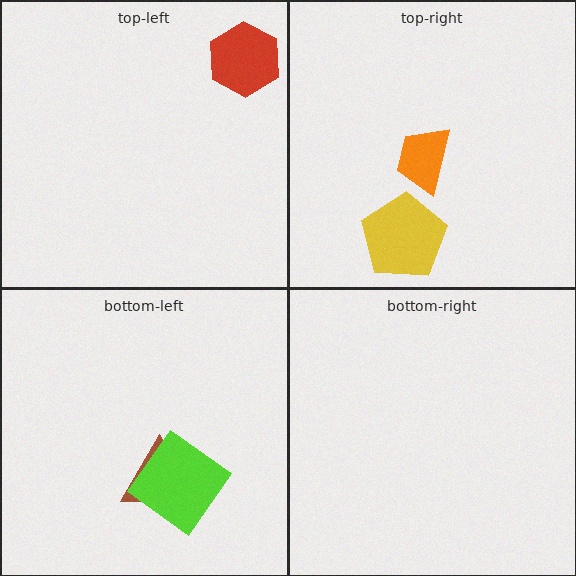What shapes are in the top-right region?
The yellow pentagon, the orange trapezoid.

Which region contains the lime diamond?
The bottom-left region.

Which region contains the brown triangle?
The bottom-left region.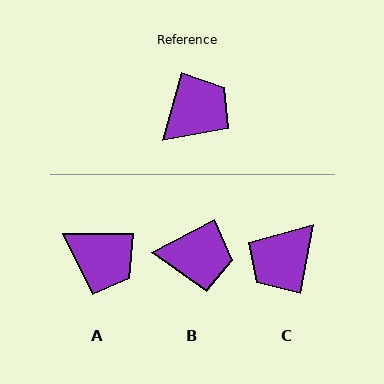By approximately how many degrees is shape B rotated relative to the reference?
Approximately 46 degrees clockwise.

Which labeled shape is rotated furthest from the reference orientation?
C, about 175 degrees away.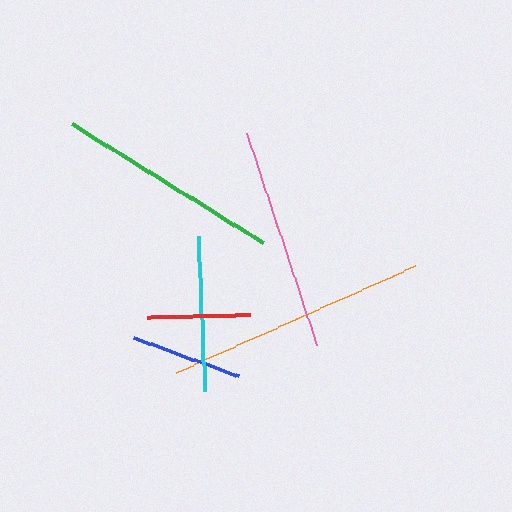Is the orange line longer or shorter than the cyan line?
The orange line is longer than the cyan line.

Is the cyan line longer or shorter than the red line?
The cyan line is longer than the red line.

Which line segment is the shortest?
The red line is the shortest at approximately 103 pixels.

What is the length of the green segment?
The green segment is approximately 225 pixels long.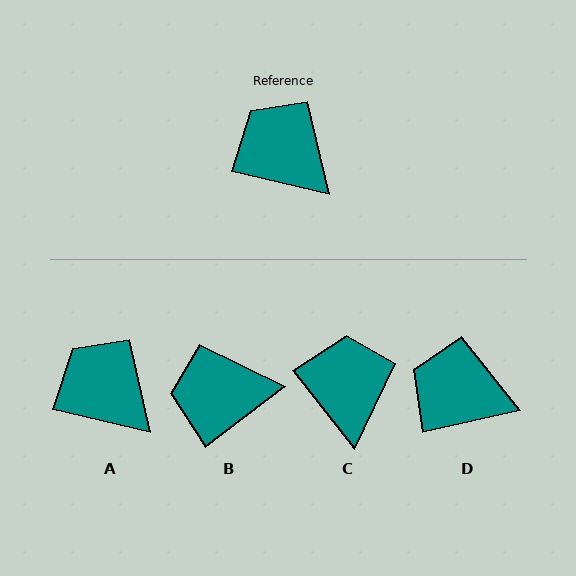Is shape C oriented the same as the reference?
No, it is off by about 39 degrees.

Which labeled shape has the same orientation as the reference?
A.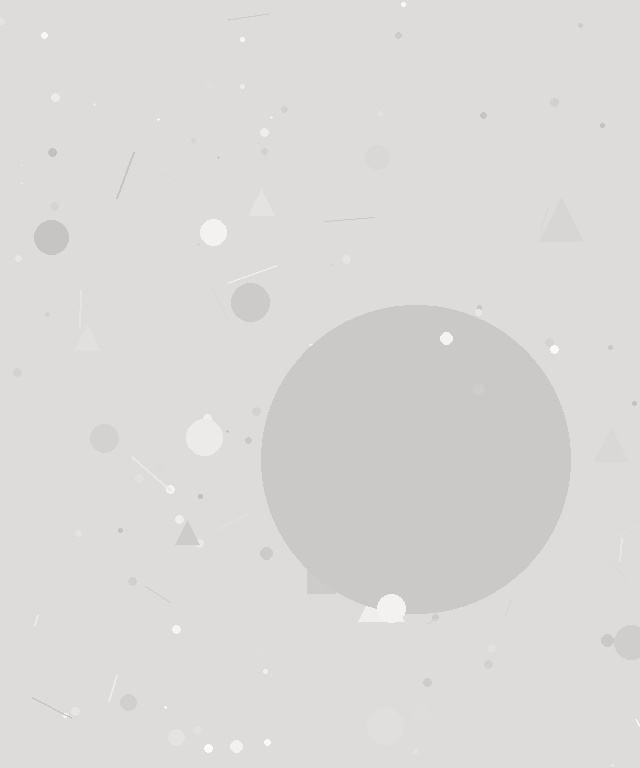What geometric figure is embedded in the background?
A circle is embedded in the background.